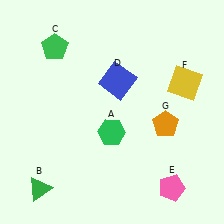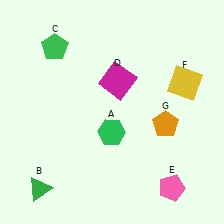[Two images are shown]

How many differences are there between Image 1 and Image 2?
There is 1 difference between the two images.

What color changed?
The square (D) changed from blue in Image 1 to magenta in Image 2.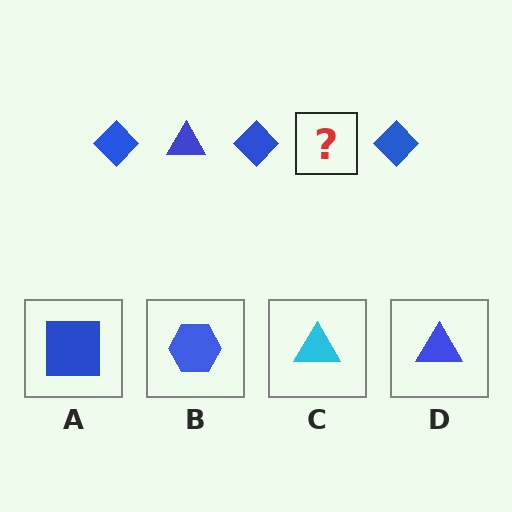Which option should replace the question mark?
Option D.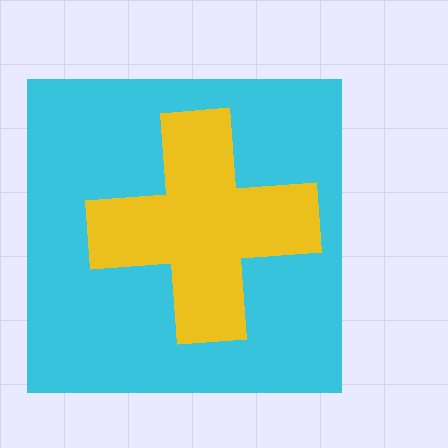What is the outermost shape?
The cyan square.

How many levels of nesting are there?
2.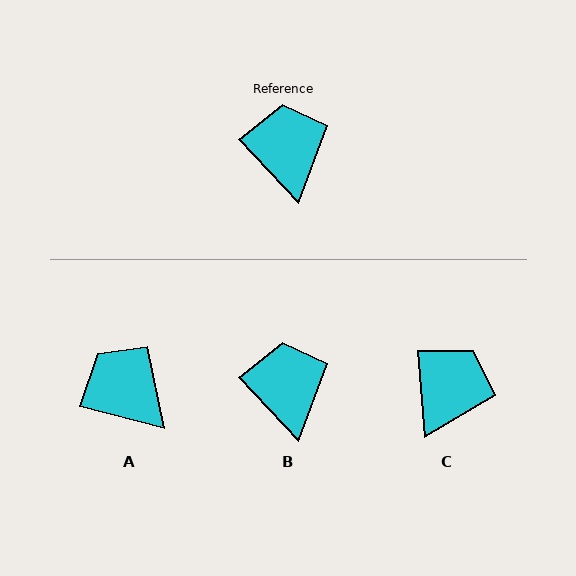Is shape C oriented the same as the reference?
No, it is off by about 39 degrees.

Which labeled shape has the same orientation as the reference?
B.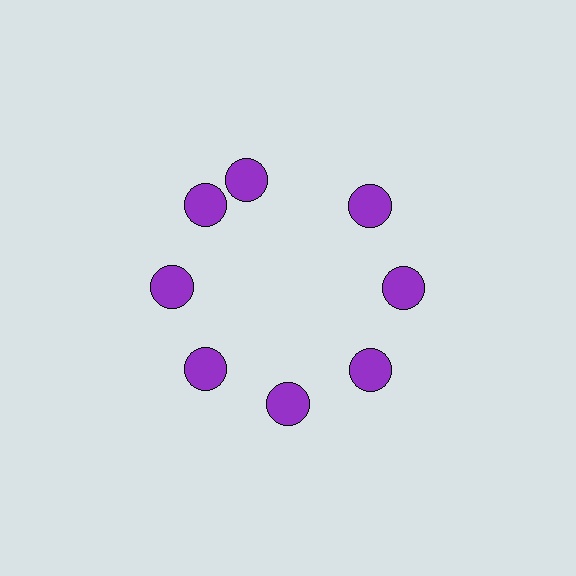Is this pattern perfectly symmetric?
No. The 8 purple circles are arranged in a ring, but one element near the 12 o'clock position is rotated out of alignment along the ring, breaking the 8-fold rotational symmetry.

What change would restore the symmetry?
The symmetry would be restored by rotating it back into even spacing with its neighbors so that all 8 circles sit at equal angles and equal distance from the center.